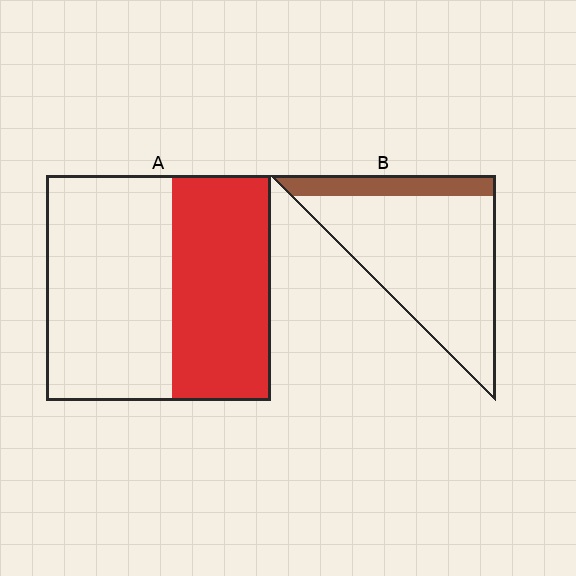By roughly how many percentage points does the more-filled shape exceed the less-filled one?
By roughly 25 percentage points (A over B).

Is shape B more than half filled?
No.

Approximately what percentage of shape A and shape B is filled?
A is approximately 45% and B is approximately 20%.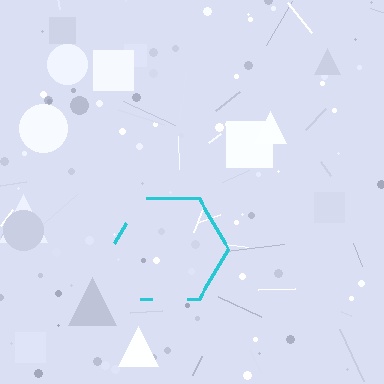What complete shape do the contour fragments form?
The contour fragments form a hexagon.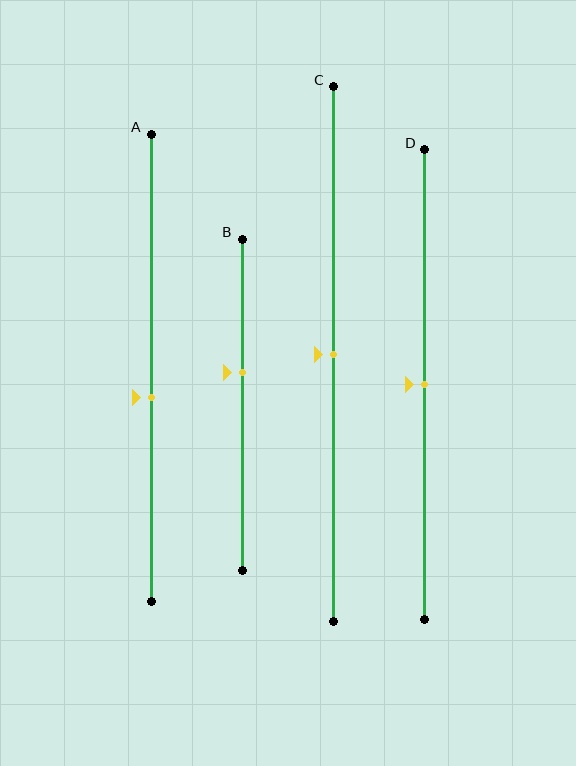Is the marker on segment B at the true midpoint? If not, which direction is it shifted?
No, the marker on segment B is shifted upward by about 10% of the segment length.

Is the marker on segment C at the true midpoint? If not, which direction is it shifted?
Yes, the marker on segment C is at the true midpoint.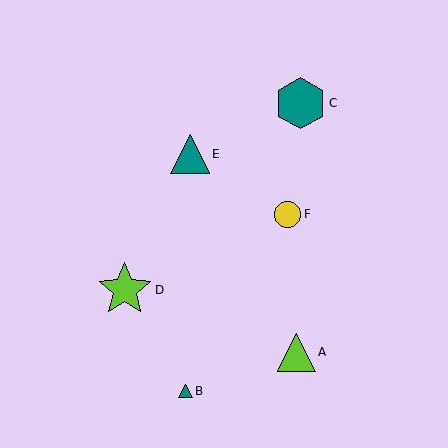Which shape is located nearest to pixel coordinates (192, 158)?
The teal triangle (labeled E) at (190, 154) is nearest to that location.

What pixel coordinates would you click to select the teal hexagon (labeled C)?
Click at (301, 103) to select the teal hexagon C.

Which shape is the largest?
The lime star (labeled D) is the largest.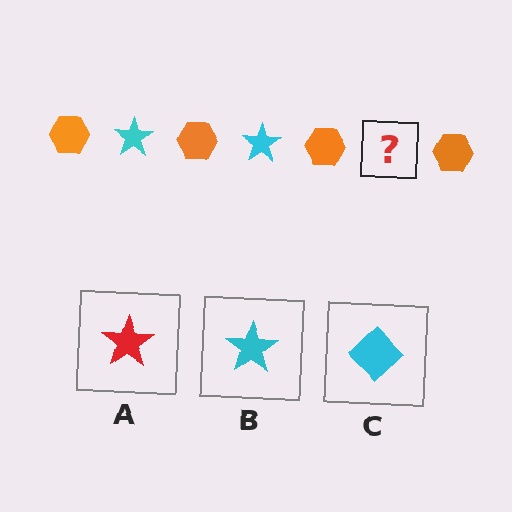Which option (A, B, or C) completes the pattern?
B.